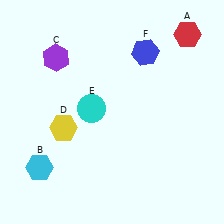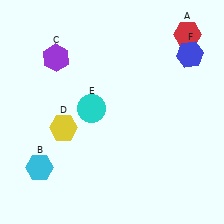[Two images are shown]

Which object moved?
The blue hexagon (F) moved right.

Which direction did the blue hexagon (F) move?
The blue hexagon (F) moved right.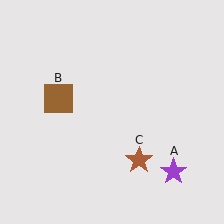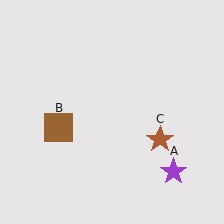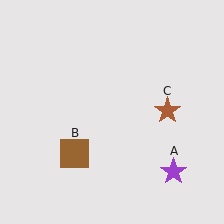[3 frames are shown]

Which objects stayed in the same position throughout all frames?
Purple star (object A) remained stationary.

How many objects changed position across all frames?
2 objects changed position: brown square (object B), brown star (object C).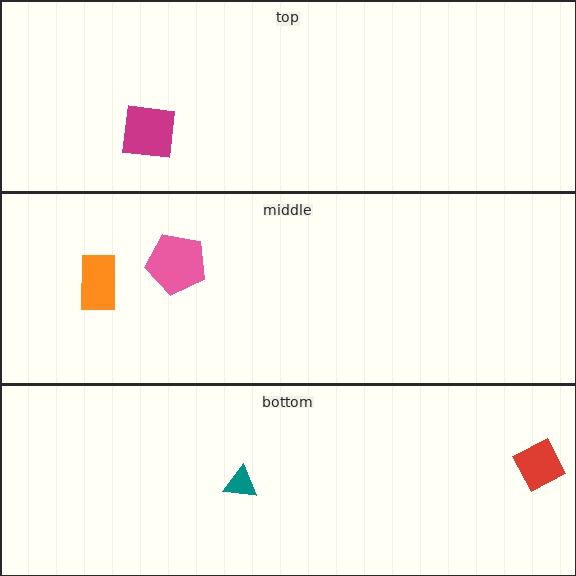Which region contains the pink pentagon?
The middle region.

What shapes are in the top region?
The magenta square.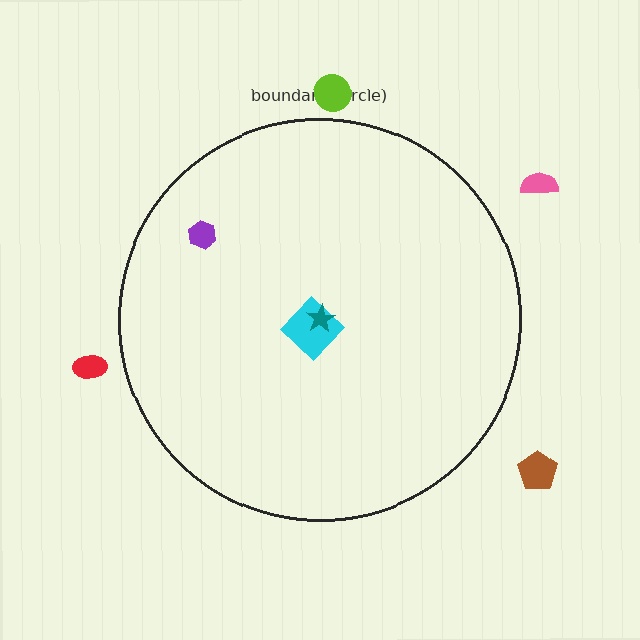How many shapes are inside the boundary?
3 inside, 4 outside.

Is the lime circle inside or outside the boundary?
Outside.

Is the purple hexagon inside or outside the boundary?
Inside.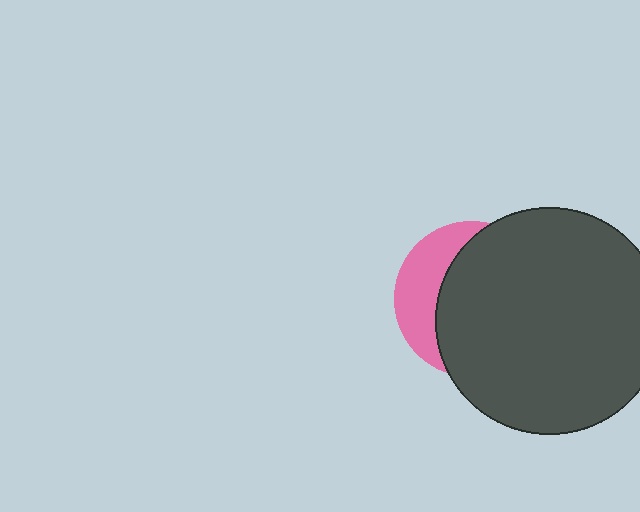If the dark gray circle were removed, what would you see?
You would see the complete pink circle.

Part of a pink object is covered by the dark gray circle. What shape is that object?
It is a circle.